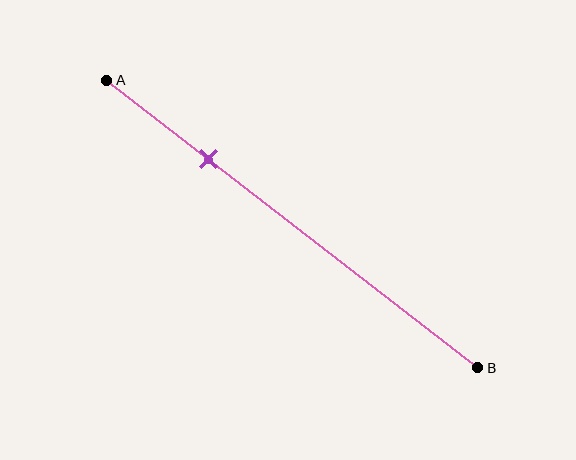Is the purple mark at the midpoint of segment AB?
No, the mark is at about 25% from A, not at the 50% midpoint.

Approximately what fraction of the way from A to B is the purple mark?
The purple mark is approximately 25% of the way from A to B.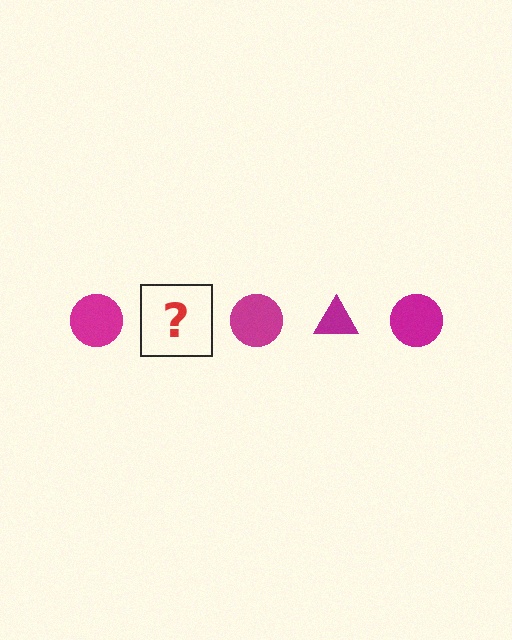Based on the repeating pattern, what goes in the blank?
The blank should be a magenta triangle.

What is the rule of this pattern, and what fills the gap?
The rule is that the pattern cycles through circle, triangle shapes in magenta. The gap should be filled with a magenta triangle.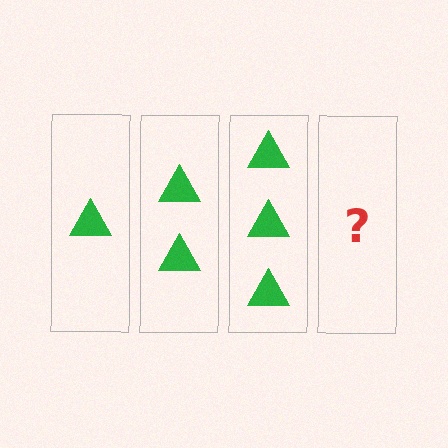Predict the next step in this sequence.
The next step is 4 triangles.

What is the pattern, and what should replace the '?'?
The pattern is that each step adds one more triangle. The '?' should be 4 triangles.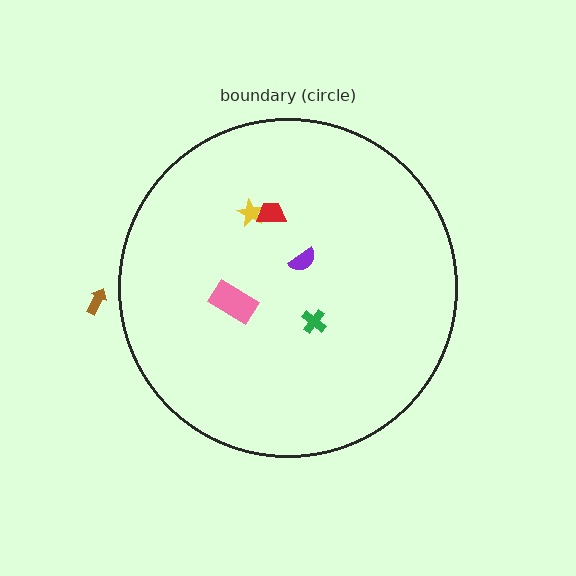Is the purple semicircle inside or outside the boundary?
Inside.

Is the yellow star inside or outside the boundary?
Inside.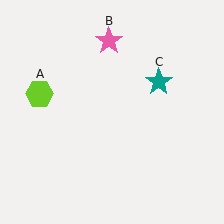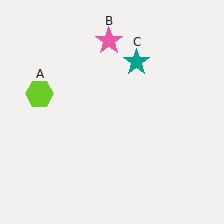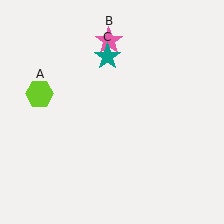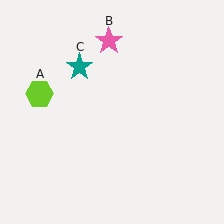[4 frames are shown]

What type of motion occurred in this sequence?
The teal star (object C) rotated counterclockwise around the center of the scene.